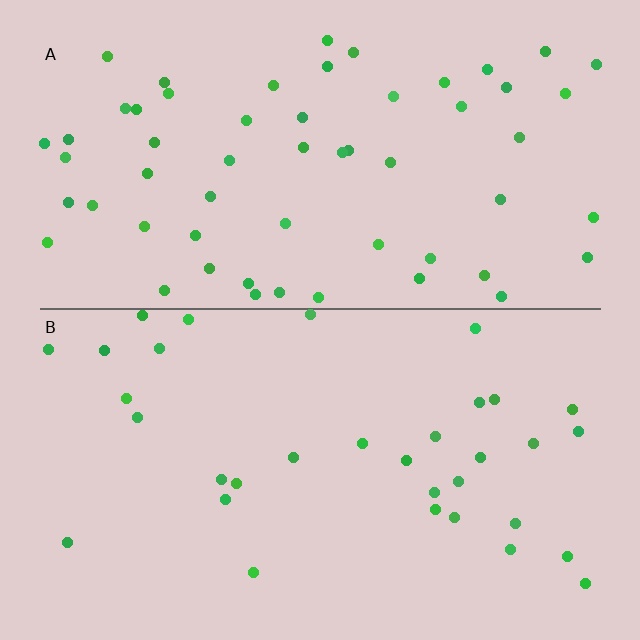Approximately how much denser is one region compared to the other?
Approximately 1.7× — region A over region B.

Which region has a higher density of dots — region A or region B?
A (the top).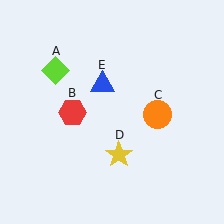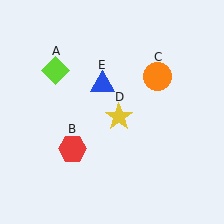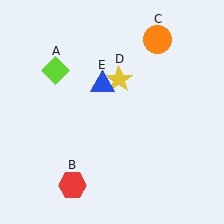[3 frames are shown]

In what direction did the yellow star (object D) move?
The yellow star (object D) moved up.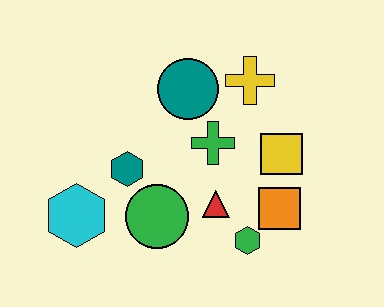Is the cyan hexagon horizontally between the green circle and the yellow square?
No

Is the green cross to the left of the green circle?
No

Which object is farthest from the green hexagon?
The cyan hexagon is farthest from the green hexagon.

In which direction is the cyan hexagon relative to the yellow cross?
The cyan hexagon is to the left of the yellow cross.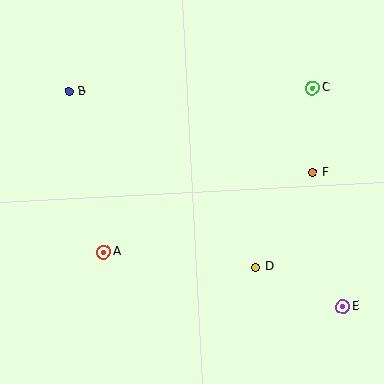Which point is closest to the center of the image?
Point D at (256, 267) is closest to the center.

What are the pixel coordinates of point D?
Point D is at (256, 267).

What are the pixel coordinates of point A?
Point A is at (104, 252).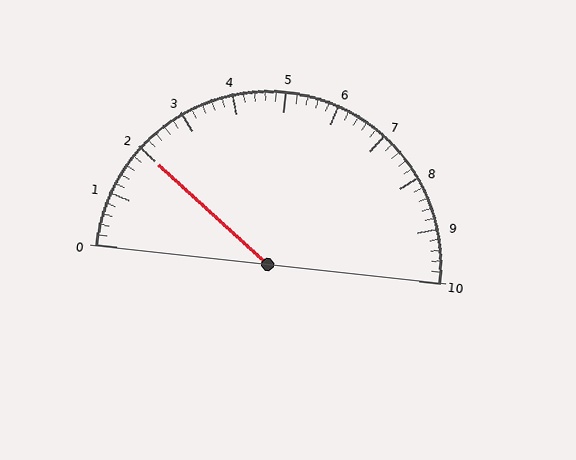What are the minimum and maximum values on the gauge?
The gauge ranges from 0 to 10.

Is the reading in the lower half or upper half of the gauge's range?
The reading is in the lower half of the range (0 to 10).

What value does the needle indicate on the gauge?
The needle indicates approximately 2.0.